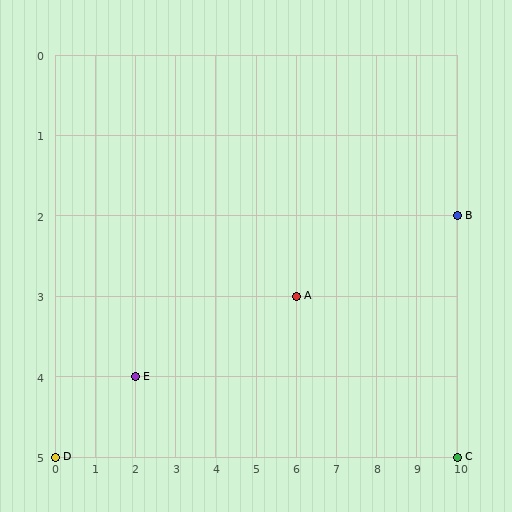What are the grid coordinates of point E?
Point E is at grid coordinates (2, 4).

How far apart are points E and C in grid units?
Points E and C are 8 columns and 1 row apart (about 8.1 grid units diagonally).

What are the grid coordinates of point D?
Point D is at grid coordinates (0, 5).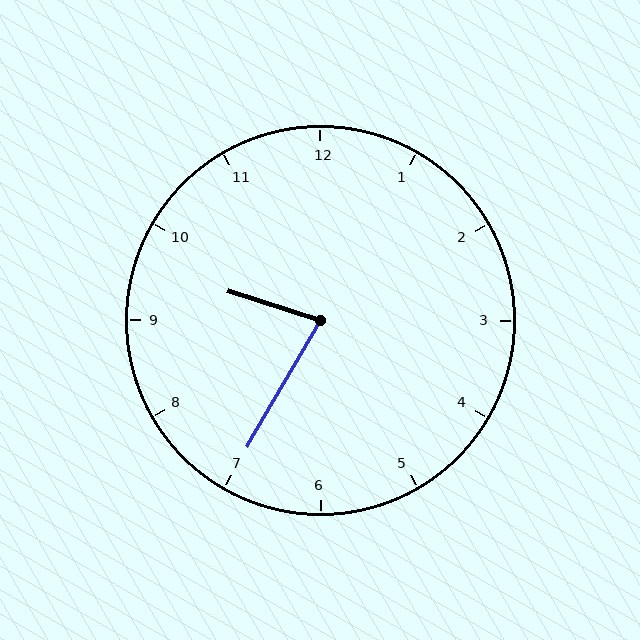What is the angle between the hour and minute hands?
Approximately 78 degrees.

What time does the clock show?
9:35.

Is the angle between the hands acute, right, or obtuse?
It is acute.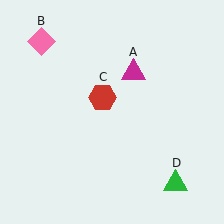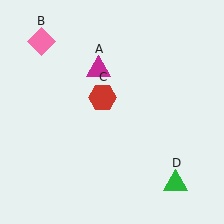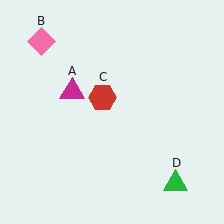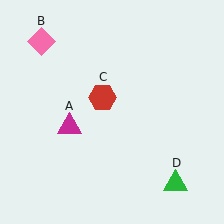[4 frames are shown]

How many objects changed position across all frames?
1 object changed position: magenta triangle (object A).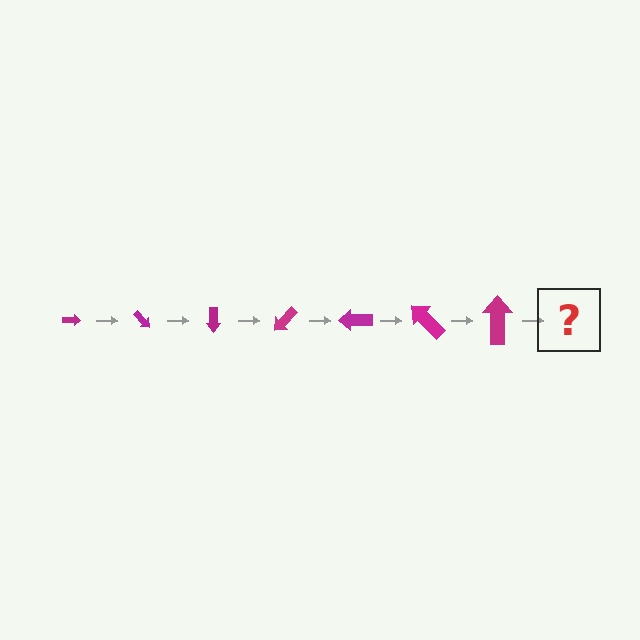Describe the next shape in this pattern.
It should be an arrow, larger than the previous one and rotated 315 degrees from the start.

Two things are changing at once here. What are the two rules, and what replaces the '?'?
The two rules are that the arrow grows larger each step and it rotates 45 degrees each step. The '?' should be an arrow, larger than the previous one and rotated 315 degrees from the start.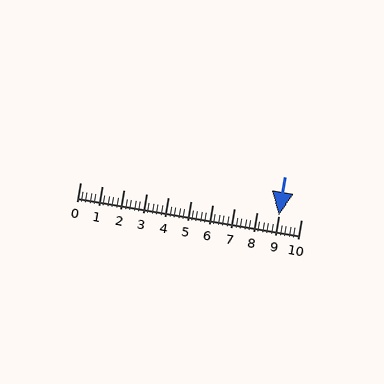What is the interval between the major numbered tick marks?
The major tick marks are spaced 1 units apart.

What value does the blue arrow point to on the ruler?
The blue arrow points to approximately 9.0.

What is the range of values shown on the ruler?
The ruler shows values from 0 to 10.